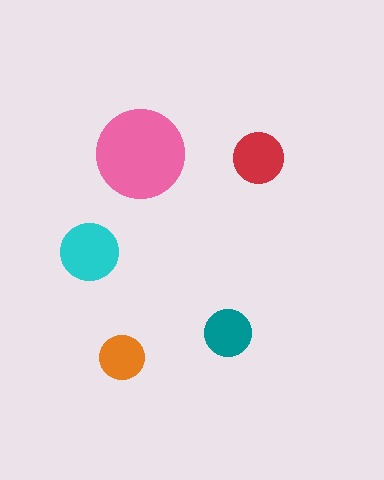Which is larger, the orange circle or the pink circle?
The pink one.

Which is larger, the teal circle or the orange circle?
The teal one.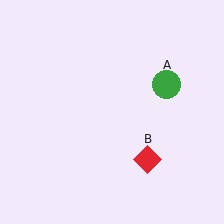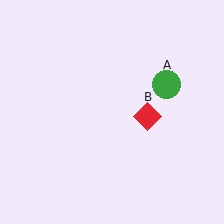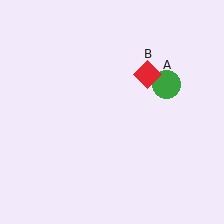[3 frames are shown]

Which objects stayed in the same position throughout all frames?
Green circle (object A) remained stationary.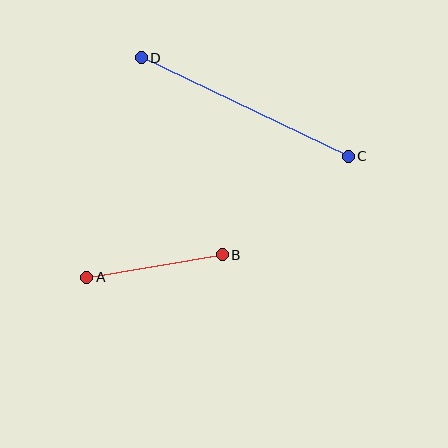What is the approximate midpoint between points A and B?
The midpoint is at approximately (154, 266) pixels.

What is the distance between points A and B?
The distance is approximately 138 pixels.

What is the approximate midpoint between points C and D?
The midpoint is at approximately (245, 107) pixels.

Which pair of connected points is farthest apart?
Points C and D are farthest apart.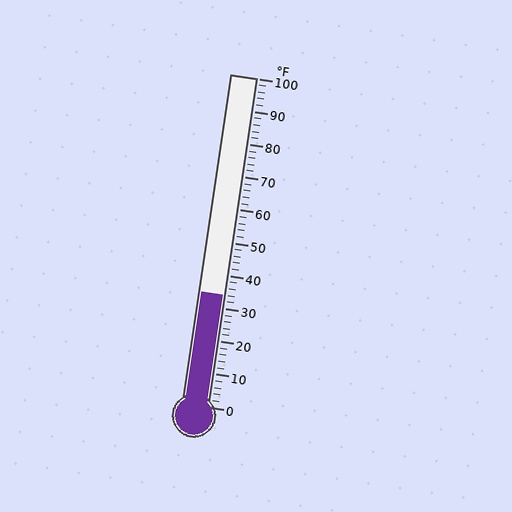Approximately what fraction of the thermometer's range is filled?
The thermometer is filled to approximately 35% of its range.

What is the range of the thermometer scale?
The thermometer scale ranges from 0°F to 100°F.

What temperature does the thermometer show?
The thermometer shows approximately 34°F.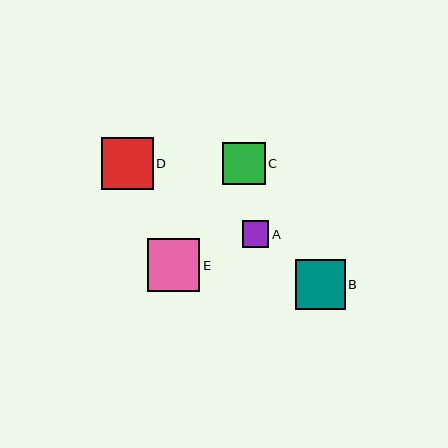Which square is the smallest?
Square A is the smallest with a size of approximately 27 pixels.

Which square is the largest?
Square E is the largest with a size of approximately 52 pixels.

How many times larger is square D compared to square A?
Square D is approximately 2.0 times the size of square A.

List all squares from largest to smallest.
From largest to smallest: E, D, B, C, A.